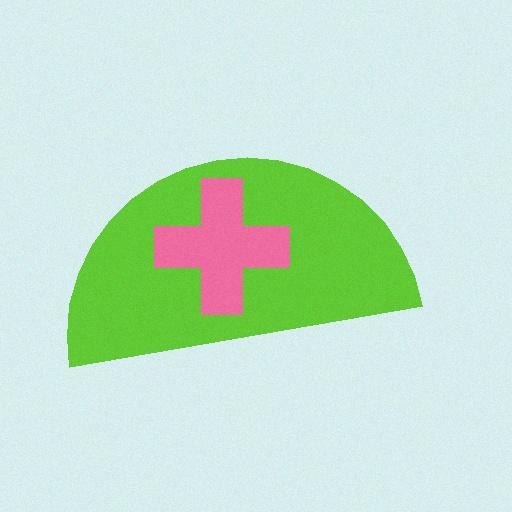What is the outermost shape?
The lime semicircle.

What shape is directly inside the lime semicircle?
The pink cross.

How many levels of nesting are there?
2.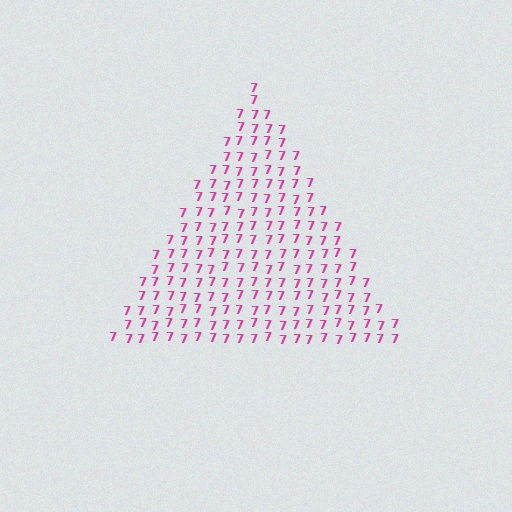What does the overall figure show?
The overall figure shows a triangle.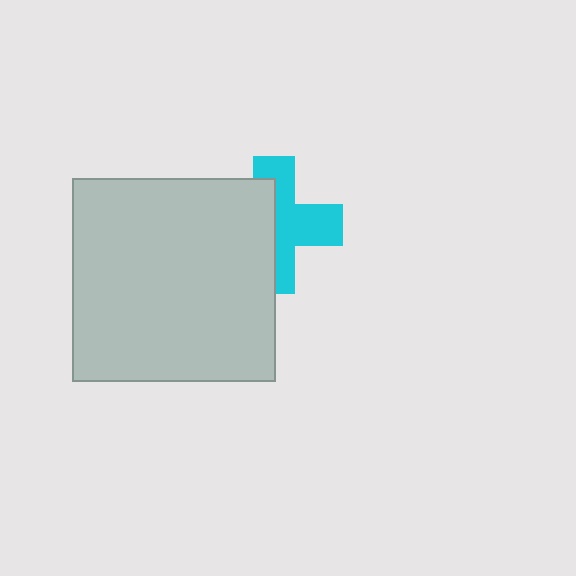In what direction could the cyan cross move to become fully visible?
The cyan cross could move right. That would shift it out from behind the light gray square entirely.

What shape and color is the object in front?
The object in front is a light gray square.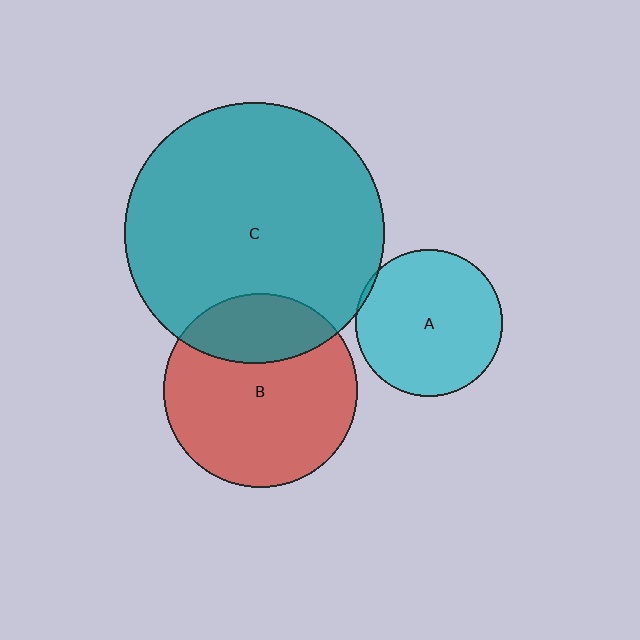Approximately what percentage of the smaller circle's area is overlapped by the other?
Approximately 5%.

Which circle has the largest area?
Circle C (teal).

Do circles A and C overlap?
Yes.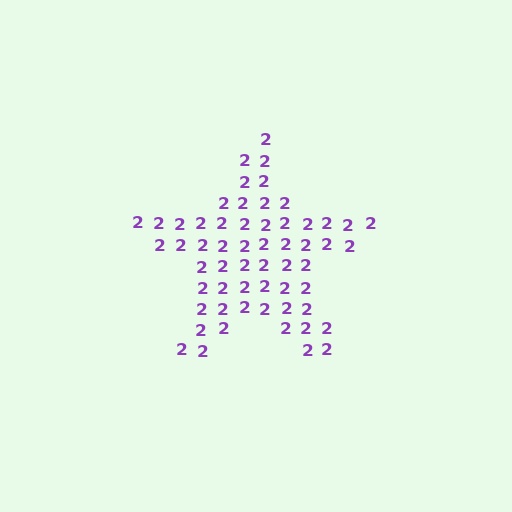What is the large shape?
The large shape is a star.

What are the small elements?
The small elements are digit 2's.